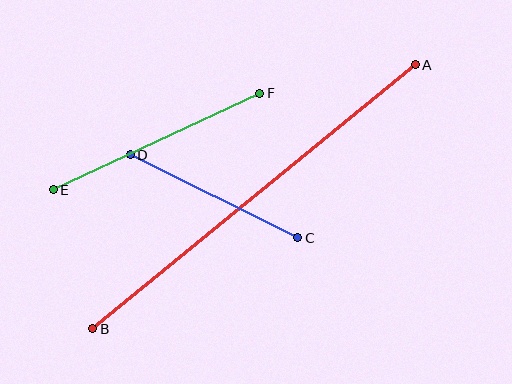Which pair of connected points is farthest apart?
Points A and B are farthest apart.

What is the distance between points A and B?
The distance is approximately 417 pixels.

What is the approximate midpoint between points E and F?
The midpoint is at approximately (156, 141) pixels.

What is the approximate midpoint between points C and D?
The midpoint is at approximately (214, 196) pixels.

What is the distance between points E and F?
The distance is approximately 228 pixels.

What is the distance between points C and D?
The distance is approximately 187 pixels.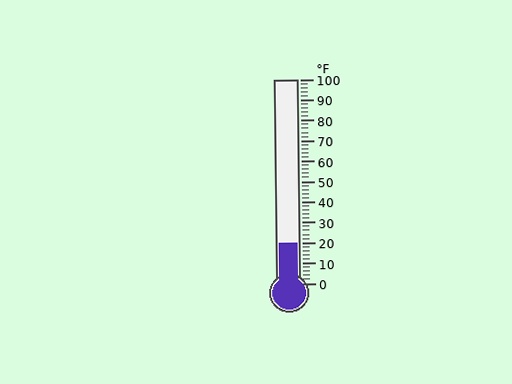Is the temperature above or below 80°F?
The temperature is below 80°F.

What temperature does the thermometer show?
The thermometer shows approximately 20°F.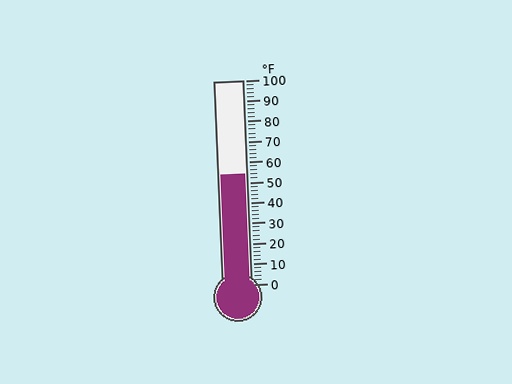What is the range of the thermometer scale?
The thermometer scale ranges from 0°F to 100°F.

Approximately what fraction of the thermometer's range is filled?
The thermometer is filled to approximately 55% of its range.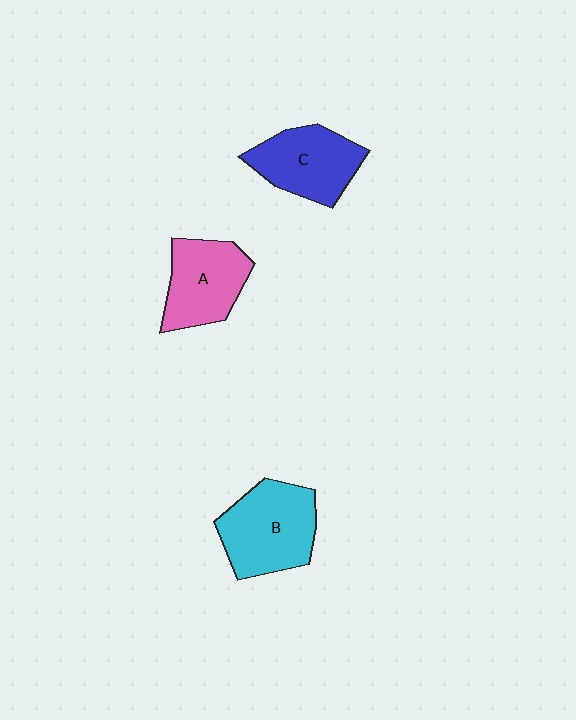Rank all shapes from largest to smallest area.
From largest to smallest: B (cyan), C (blue), A (pink).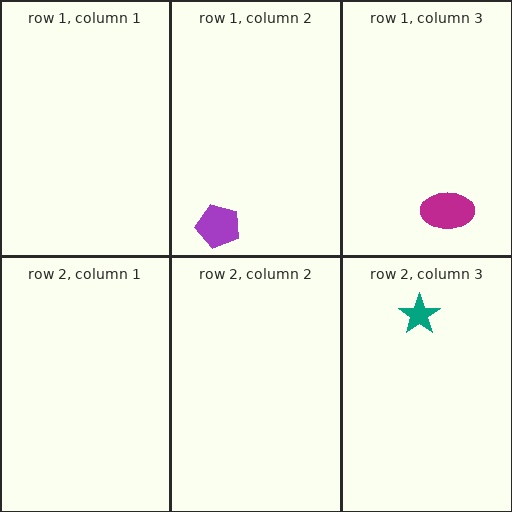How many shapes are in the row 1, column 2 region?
1.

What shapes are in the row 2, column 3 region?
The teal star.